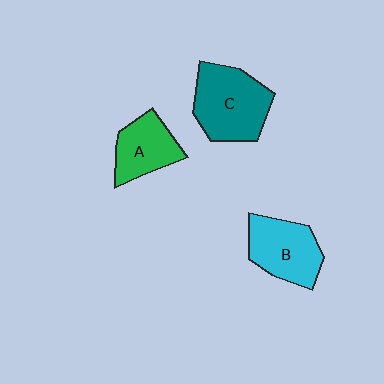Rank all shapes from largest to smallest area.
From largest to smallest: C (teal), B (cyan), A (green).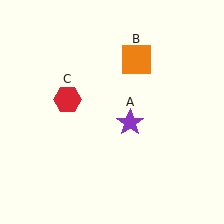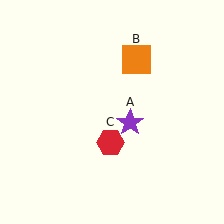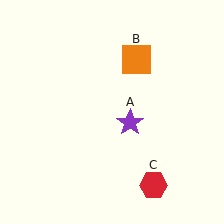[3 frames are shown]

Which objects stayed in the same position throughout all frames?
Purple star (object A) and orange square (object B) remained stationary.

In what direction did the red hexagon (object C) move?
The red hexagon (object C) moved down and to the right.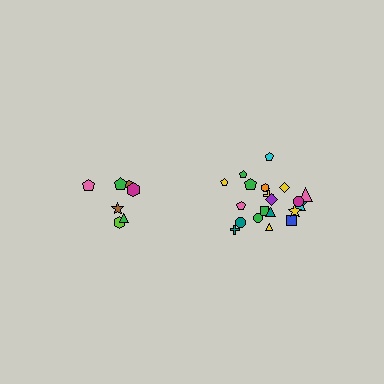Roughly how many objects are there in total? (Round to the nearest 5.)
Roughly 30 objects in total.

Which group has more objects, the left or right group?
The right group.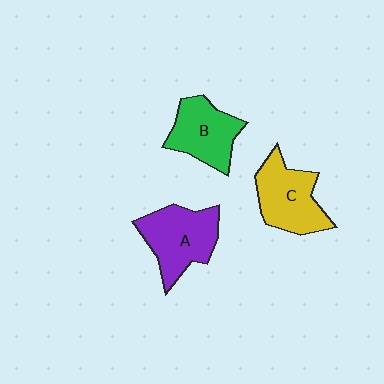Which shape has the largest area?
Shape A (purple).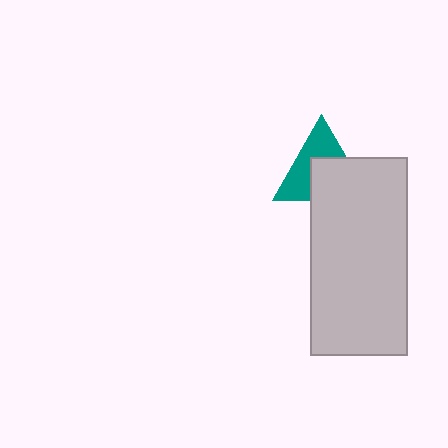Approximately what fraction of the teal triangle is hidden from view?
Roughly 50% of the teal triangle is hidden behind the light gray rectangle.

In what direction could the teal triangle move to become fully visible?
The teal triangle could move up. That would shift it out from behind the light gray rectangle entirely.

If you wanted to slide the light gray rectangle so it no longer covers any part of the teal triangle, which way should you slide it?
Slide it down — that is the most direct way to separate the two shapes.